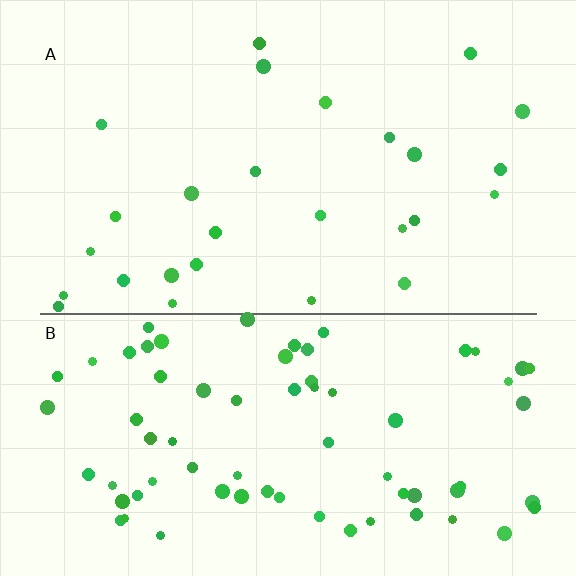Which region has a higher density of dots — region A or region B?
B (the bottom).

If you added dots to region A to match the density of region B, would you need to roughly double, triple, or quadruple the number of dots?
Approximately triple.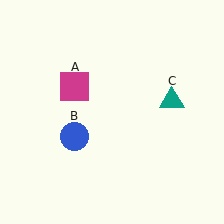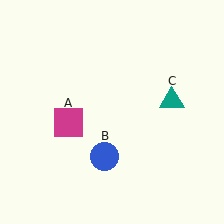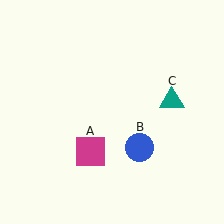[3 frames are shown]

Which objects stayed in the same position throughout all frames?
Teal triangle (object C) remained stationary.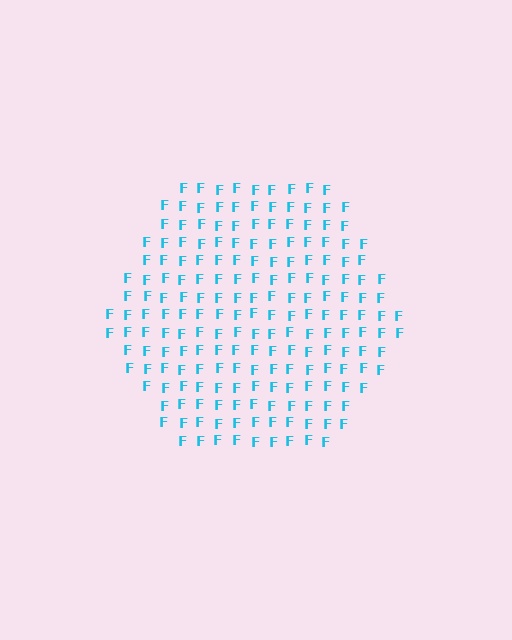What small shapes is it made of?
It is made of small letter F's.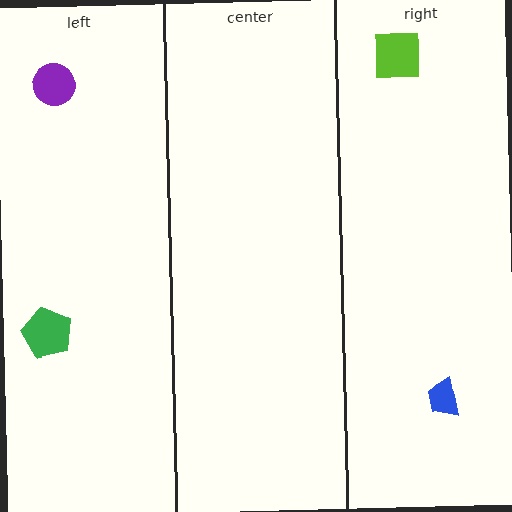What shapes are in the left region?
The purple circle, the green pentagon.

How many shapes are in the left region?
2.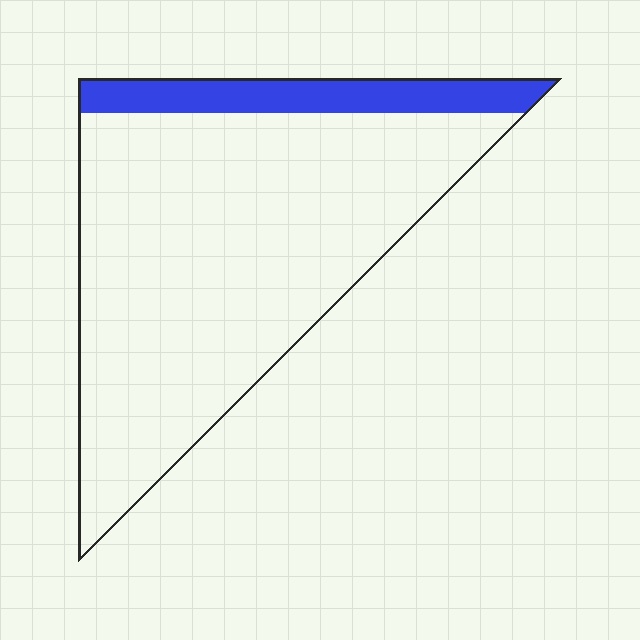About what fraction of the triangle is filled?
About one eighth (1/8).